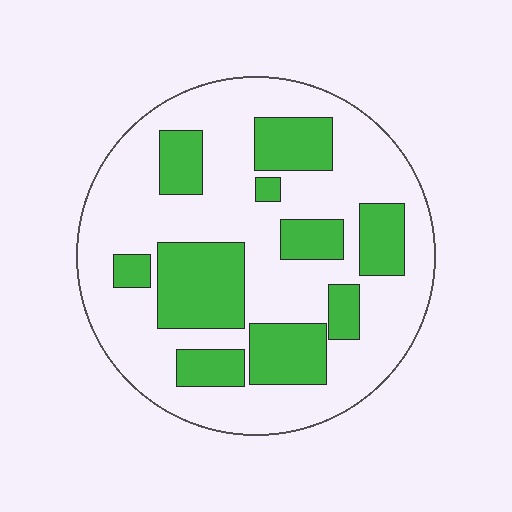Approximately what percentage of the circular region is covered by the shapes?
Approximately 30%.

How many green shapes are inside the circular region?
10.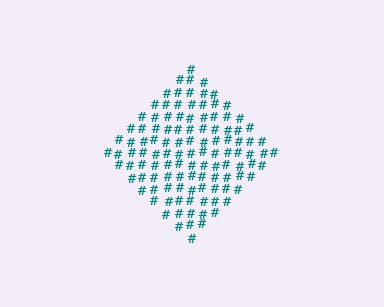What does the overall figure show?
The overall figure shows a diamond.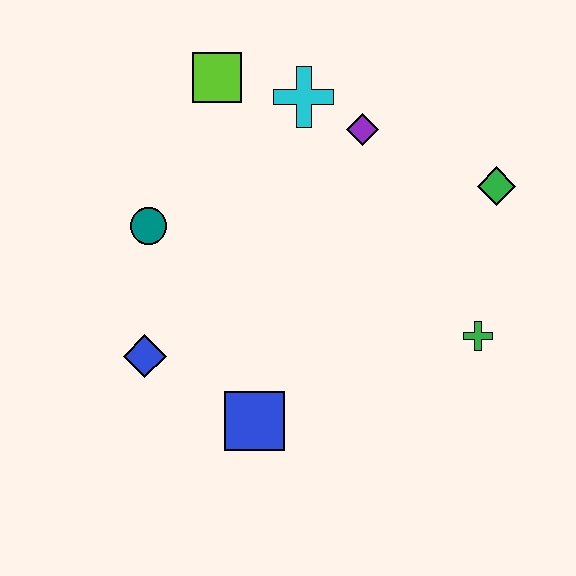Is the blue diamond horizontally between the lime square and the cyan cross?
No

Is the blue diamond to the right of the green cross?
No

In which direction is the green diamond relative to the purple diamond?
The green diamond is to the right of the purple diamond.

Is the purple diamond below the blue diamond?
No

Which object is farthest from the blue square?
The lime square is farthest from the blue square.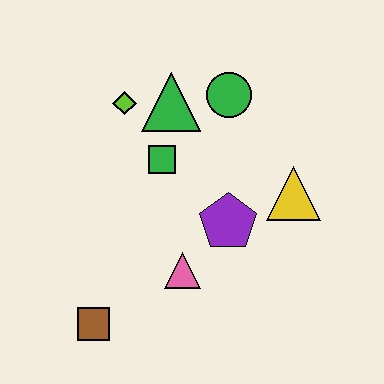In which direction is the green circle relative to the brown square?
The green circle is above the brown square.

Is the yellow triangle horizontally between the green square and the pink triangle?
No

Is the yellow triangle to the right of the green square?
Yes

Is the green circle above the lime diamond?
Yes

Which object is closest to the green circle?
The green triangle is closest to the green circle.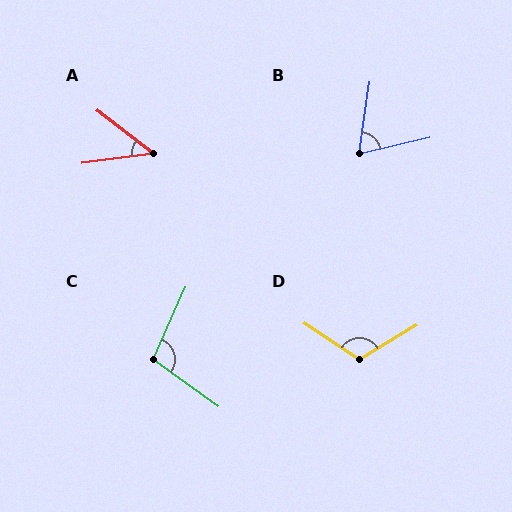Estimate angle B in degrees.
Approximately 69 degrees.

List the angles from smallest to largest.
A (45°), B (69°), C (102°), D (116°).